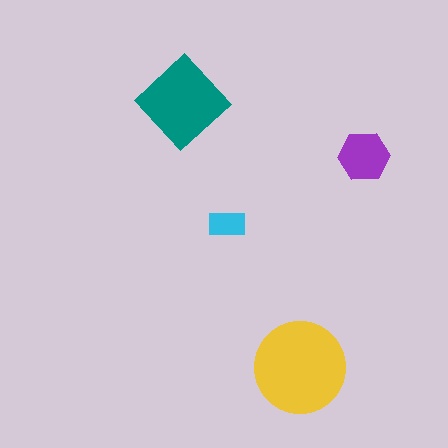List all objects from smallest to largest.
The cyan rectangle, the purple hexagon, the teal diamond, the yellow circle.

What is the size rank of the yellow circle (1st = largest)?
1st.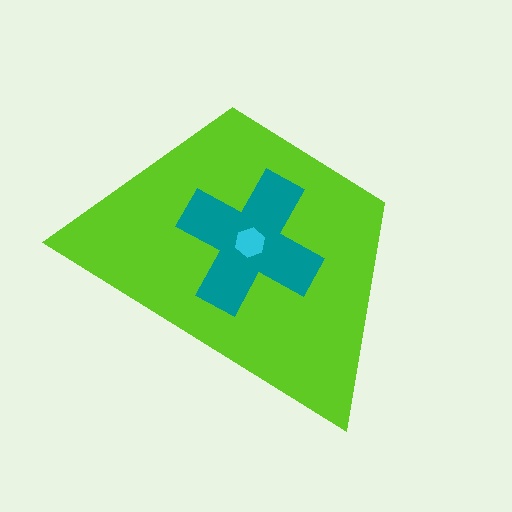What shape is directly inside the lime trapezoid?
The teal cross.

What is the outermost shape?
The lime trapezoid.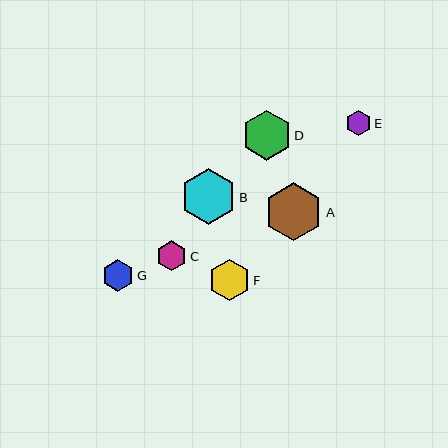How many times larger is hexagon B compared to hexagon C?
Hexagon B is approximately 1.8 times the size of hexagon C.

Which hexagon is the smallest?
Hexagon E is the smallest with a size of approximately 25 pixels.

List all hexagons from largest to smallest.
From largest to smallest: A, B, D, F, G, C, E.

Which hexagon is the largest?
Hexagon A is the largest with a size of approximately 58 pixels.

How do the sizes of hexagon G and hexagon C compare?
Hexagon G and hexagon C are approximately the same size.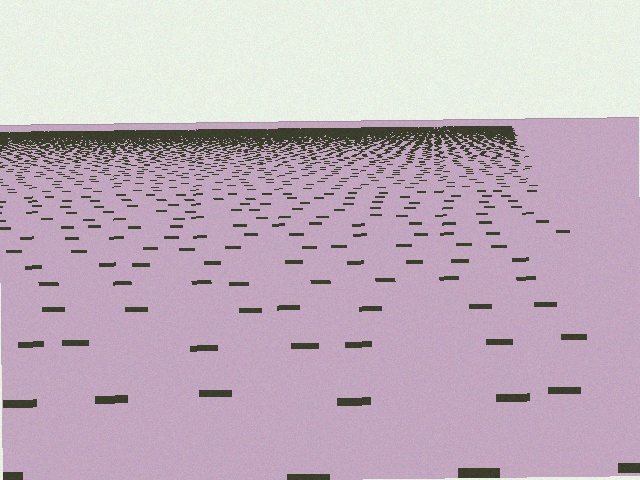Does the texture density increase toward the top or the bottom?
Density increases toward the top.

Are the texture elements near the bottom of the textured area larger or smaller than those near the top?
Larger. Near the bottom, elements are closer to the viewer and appear at a bigger on-screen size.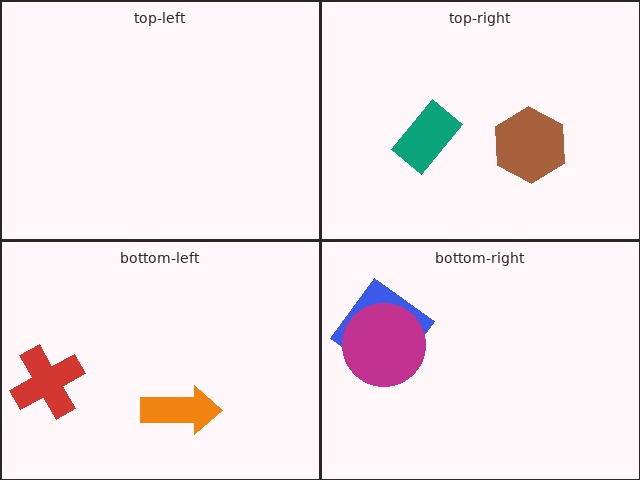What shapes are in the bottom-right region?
The blue diamond, the magenta circle.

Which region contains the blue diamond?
The bottom-right region.